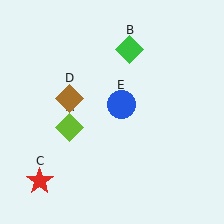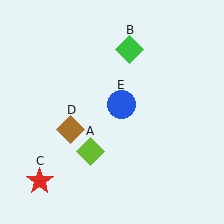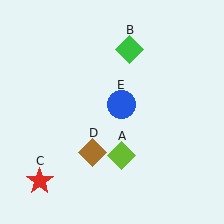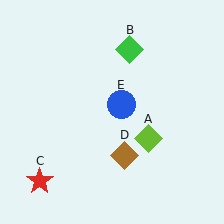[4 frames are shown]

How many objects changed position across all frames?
2 objects changed position: lime diamond (object A), brown diamond (object D).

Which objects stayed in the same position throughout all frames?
Green diamond (object B) and red star (object C) and blue circle (object E) remained stationary.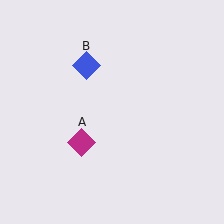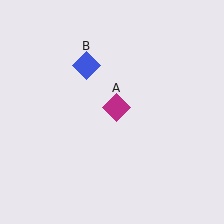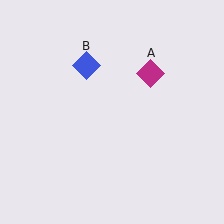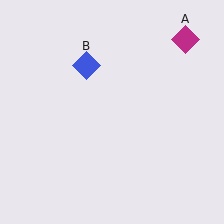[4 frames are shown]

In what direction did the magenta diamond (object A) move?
The magenta diamond (object A) moved up and to the right.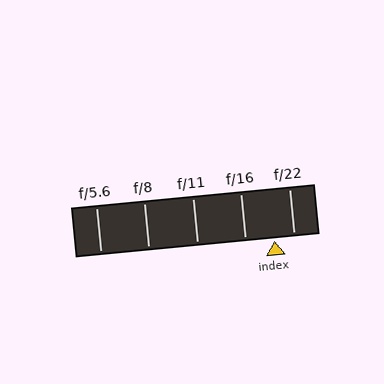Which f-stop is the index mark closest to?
The index mark is closest to f/22.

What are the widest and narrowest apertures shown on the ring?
The widest aperture shown is f/5.6 and the narrowest is f/22.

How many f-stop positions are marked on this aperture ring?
There are 5 f-stop positions marked.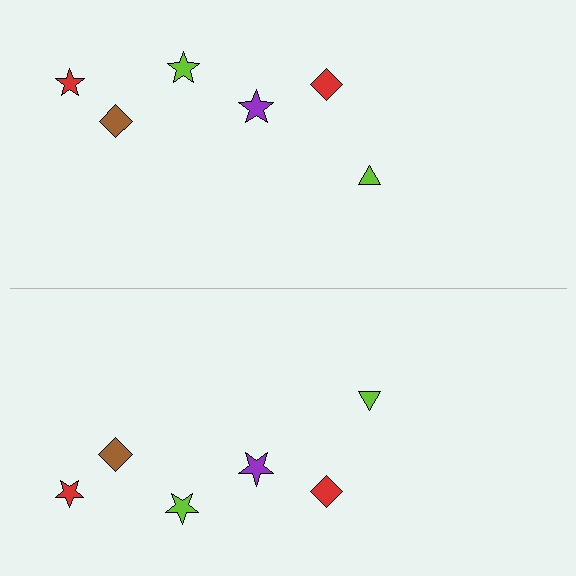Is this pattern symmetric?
Yes, this pattern has bilateral (reflection) symmetry.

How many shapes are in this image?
There are 12 shapes in this image.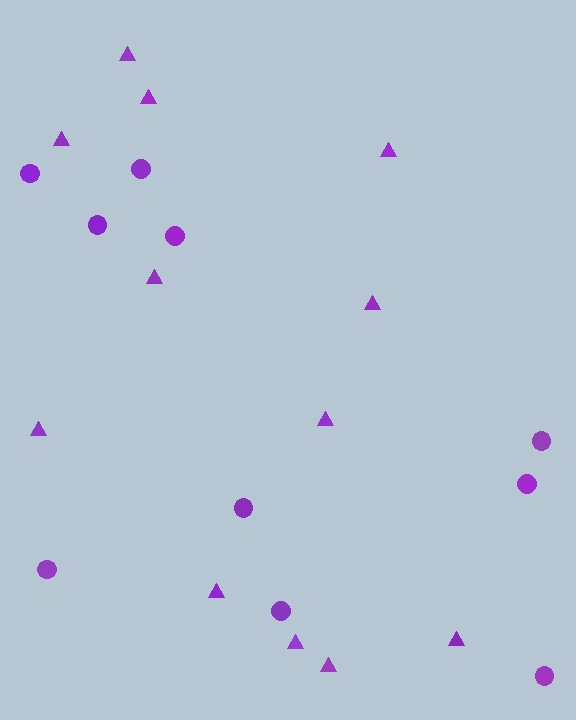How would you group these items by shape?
There are 2 groups: one group of circles (10) and one group of triangles (12).